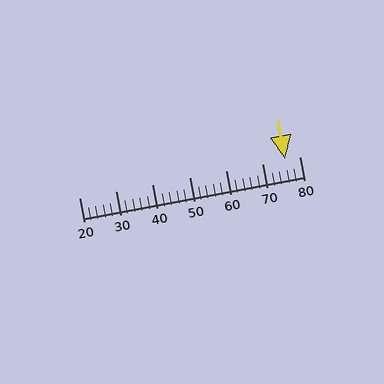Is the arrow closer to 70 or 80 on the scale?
The arrow is closer to 80.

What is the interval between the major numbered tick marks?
The major tick marks are spaced 10 units apart.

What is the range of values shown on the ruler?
The ruler shows values from 20 to 80.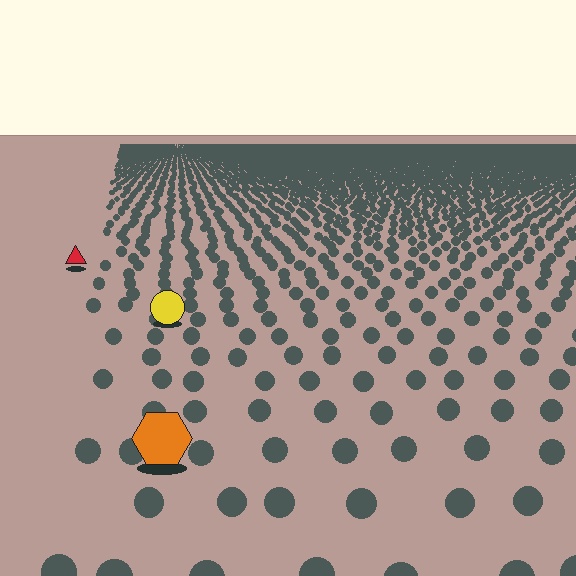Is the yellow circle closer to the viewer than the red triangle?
Yes. The yellow circle is closer — you can tell from the texture gradient: the ground texture is coarser near it.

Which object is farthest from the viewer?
The red triangle is farthest from the viewer. It appears smaller and the ground texture around it is denser.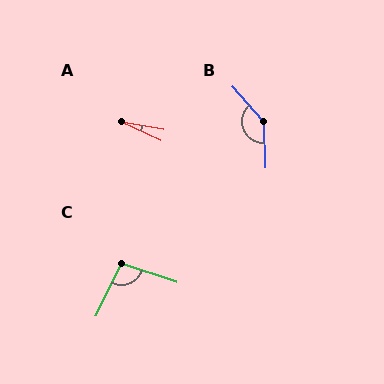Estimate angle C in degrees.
Approximately 98 degrees.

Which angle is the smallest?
A, at approximately 15 degrees.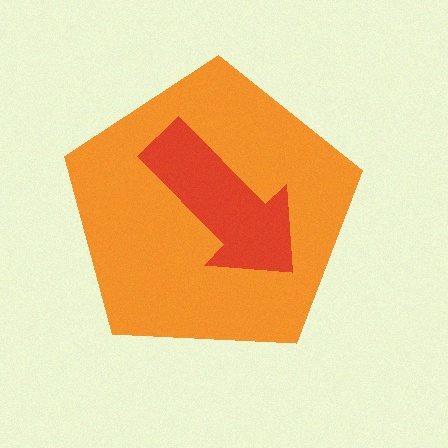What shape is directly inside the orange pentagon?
The red arrow.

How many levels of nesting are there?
2.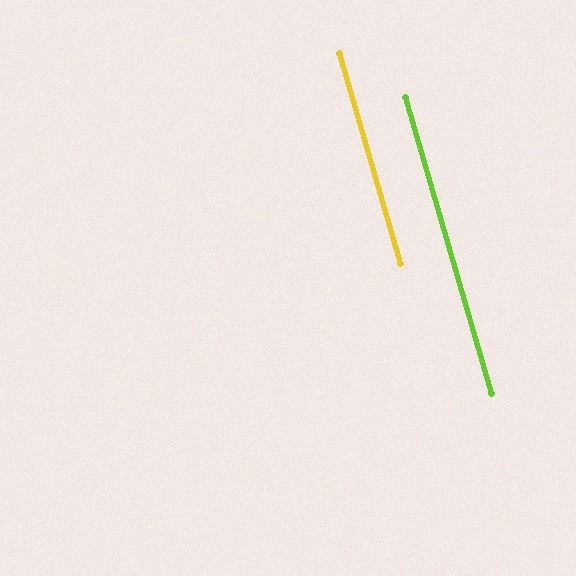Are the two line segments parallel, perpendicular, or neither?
Parallel — their directions differ by only 0.1°.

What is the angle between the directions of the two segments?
Approximately 0 degrees.